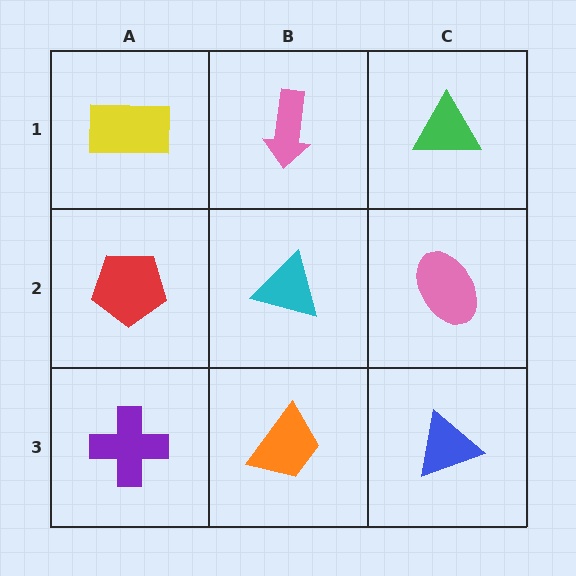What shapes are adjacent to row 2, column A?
A yellow rectangle (row 1, column A), a purple cross (row 3, column A), a cyan triangle (row 2, column B).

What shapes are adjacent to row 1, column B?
A cyan triangle (row 2, column B), a yellow rectangle (row 1, column A), a green triangle (row 1, column C).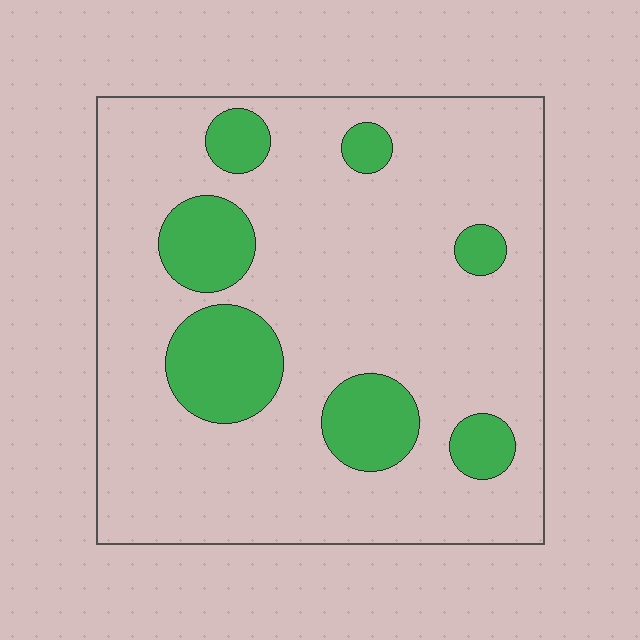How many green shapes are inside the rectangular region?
7.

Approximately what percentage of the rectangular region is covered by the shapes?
Approximately 20%.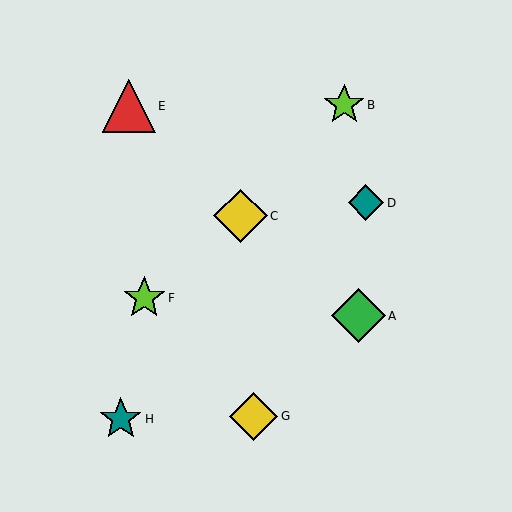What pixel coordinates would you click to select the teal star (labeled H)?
Click at (121, 419) to select the teal star H.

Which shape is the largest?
The green diamond (labeled A) is the largest.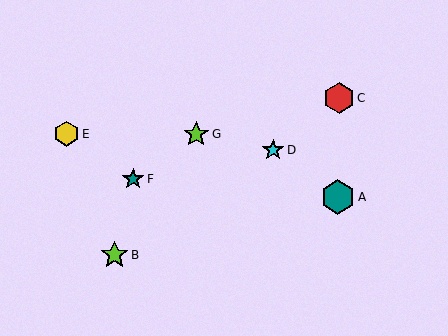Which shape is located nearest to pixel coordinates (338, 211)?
The teal hexagon (labeled A) at (338, 197) is nearest to that location.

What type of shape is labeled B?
Shape B is a lime star.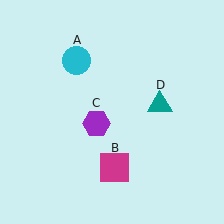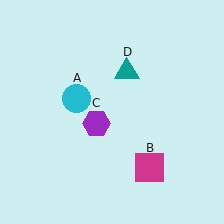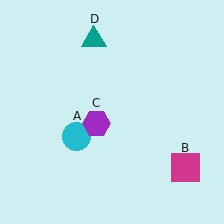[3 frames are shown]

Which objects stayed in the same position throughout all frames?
Purple hexagon (object C) remained stationary.